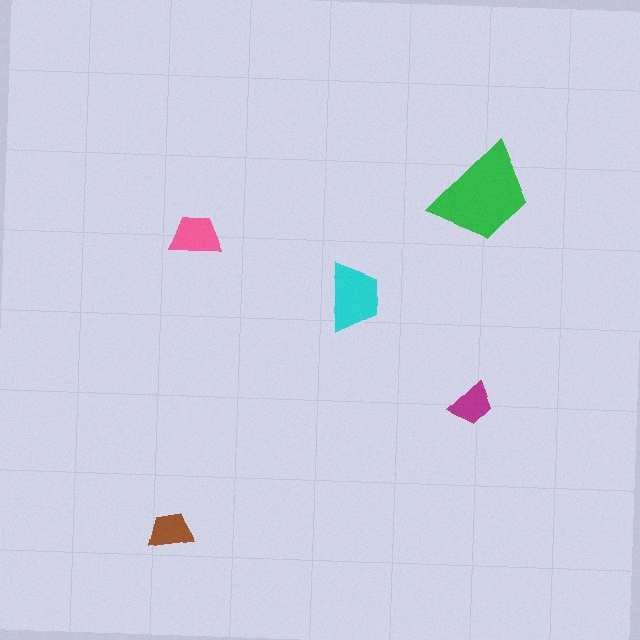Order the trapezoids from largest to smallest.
the green one, the cyan one, the pink one, the brown one, the magenta one.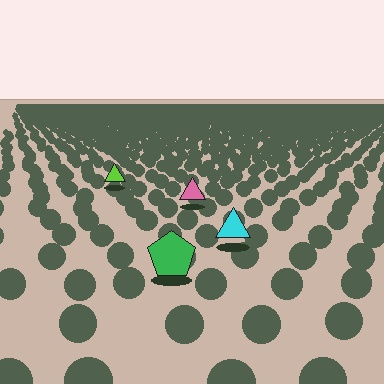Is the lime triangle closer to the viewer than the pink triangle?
No. The pink triangle is closer — you can tell from the texture gradient: the ground texture is coarser near it.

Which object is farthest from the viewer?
The lime triangle is farthest from the viewer. It appears smaller and the ground texture around it is denser.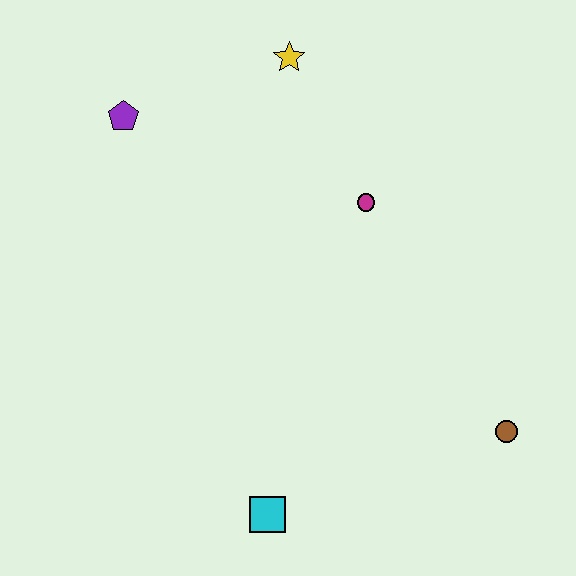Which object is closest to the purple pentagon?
The yellow star is closest to the purple pentagon.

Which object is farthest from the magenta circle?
The cyan square is farthest from the magenta circle.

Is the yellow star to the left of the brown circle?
Yes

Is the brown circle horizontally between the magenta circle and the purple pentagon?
No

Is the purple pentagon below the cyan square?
No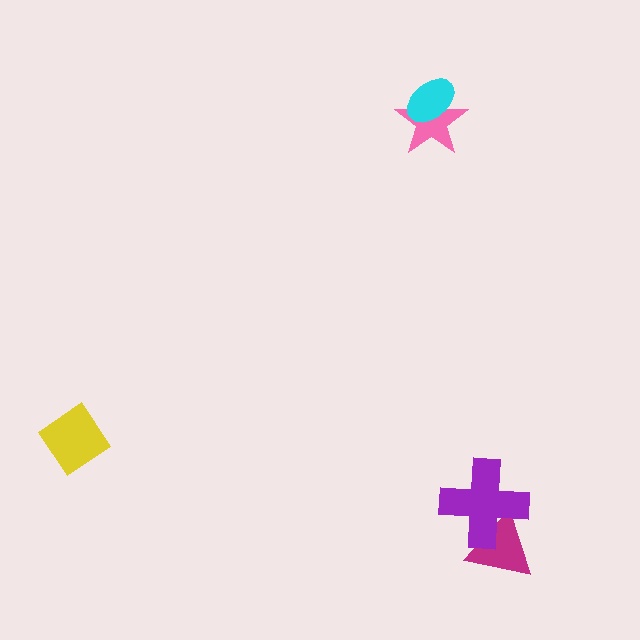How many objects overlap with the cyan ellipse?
1 object overlaps with the cyan ellipse.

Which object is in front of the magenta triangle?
The purple cross is in front of the magenta triangle.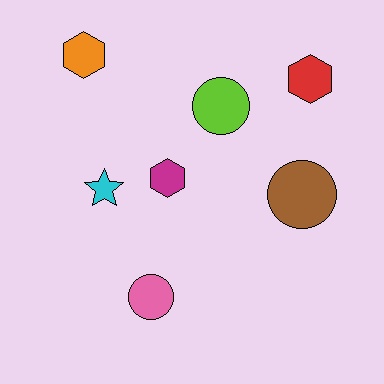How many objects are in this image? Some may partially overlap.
There are 7 objects.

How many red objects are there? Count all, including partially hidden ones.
There is 1 red object.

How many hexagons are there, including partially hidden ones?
There are 3 hexagons.